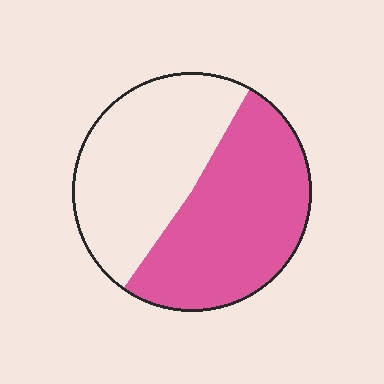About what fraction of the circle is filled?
About one half (1/2).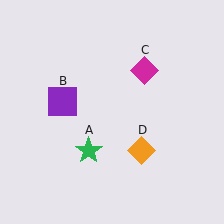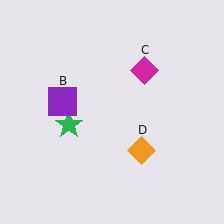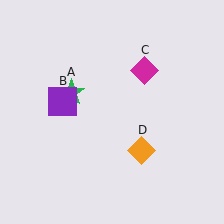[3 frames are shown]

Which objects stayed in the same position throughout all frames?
Purple square (object B) and magenta diamond (object C) and orange diamond (object D) remained stationary.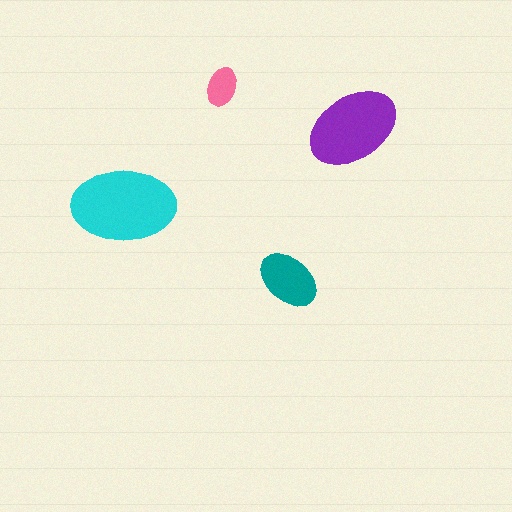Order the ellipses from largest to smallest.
the cyan one, the purple one, the teal one, the pink one.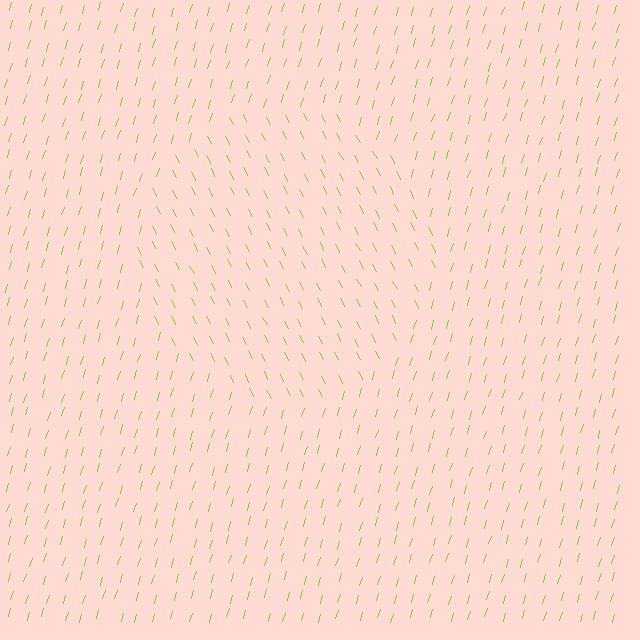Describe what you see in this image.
The image is filled with small lime line segments. A circle region in the image has lines oriented differently from the surrounding lines, creating a visible texture boundary.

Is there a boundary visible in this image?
Yes, there is a texture boundary formed by a change in line orientation.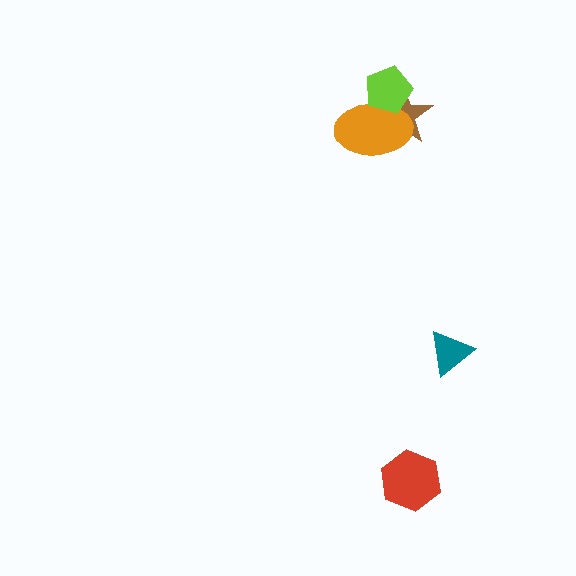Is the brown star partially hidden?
Yes, it is partially covered by another shape.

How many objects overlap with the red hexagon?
0 objects overlap with the red hexagon.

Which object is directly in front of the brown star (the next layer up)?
The orange ellipse is directly in front of the brown star.